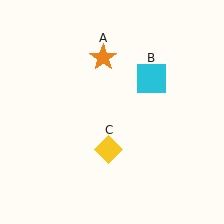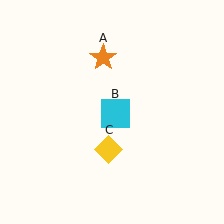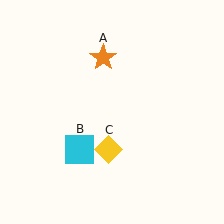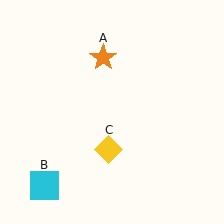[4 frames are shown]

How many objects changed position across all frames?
1 object changed position: cyan square (object B).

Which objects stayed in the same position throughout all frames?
Orange star (object A) and yellow diamond (object C) remained stationary.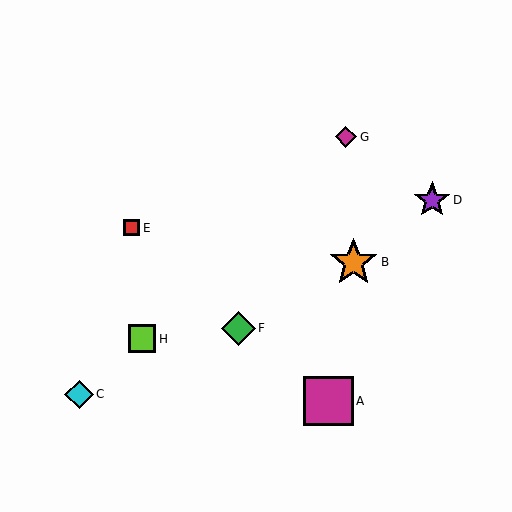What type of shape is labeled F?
Shape F is a green diamond.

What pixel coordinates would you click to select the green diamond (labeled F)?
Click at (238, 328) to select the green diamond F.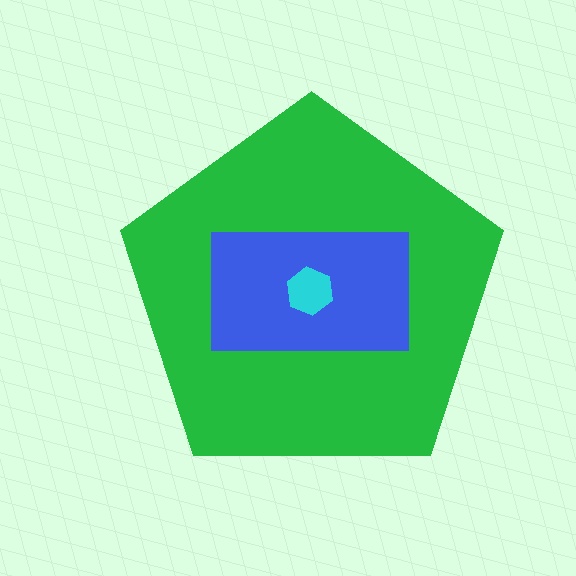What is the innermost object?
The cyan hexagon.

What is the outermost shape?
The green pentagon.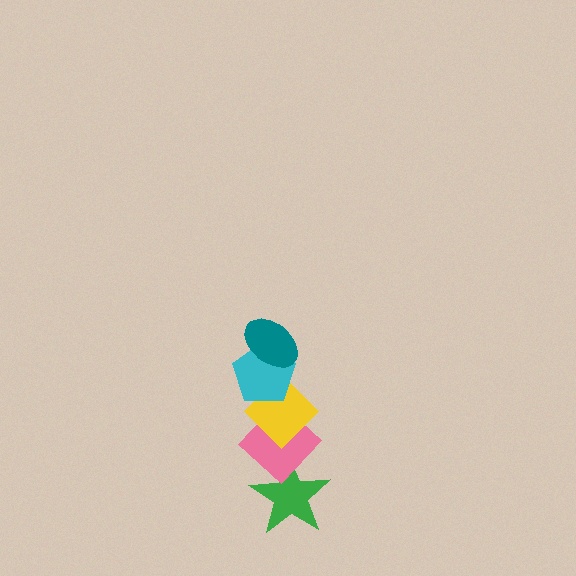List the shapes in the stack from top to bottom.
From top to bottom: the teal ellipse, the cyan pentagon, the yellow diamond, the pink diamond, the green star.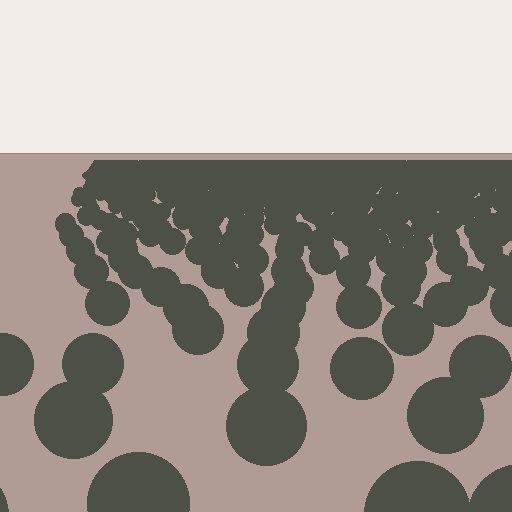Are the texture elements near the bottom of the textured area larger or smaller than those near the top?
Larger. Near the bottom, elements are closer to the viewer and appear at a bigger on-screen size.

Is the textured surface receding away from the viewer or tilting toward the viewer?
The surface is receding away from the viewer. Texture elements get smaller and denser toward the top.